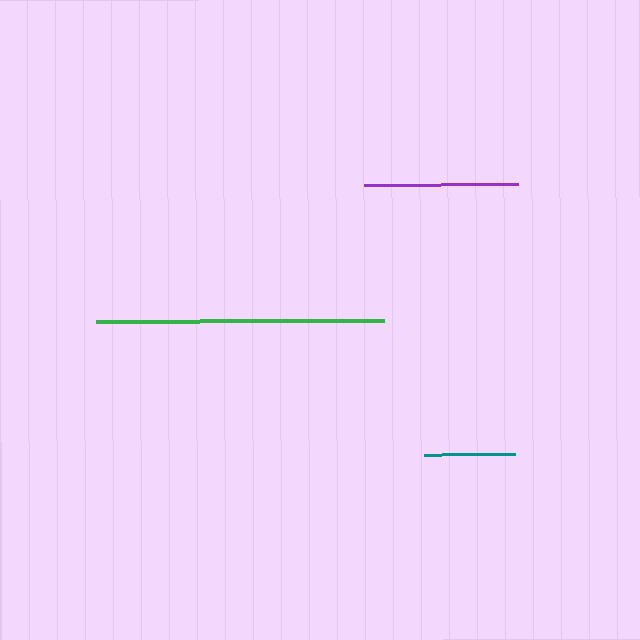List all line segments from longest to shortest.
From longest to shortest: green, purple, teal.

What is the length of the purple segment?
The purple segment is approximately 154 pixels long.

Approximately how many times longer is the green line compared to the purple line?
The green line is approximately 1.9 times the length of the purple line.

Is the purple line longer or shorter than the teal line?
The purple line is longer than the teal line.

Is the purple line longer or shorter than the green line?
The green line is longer than the purple line.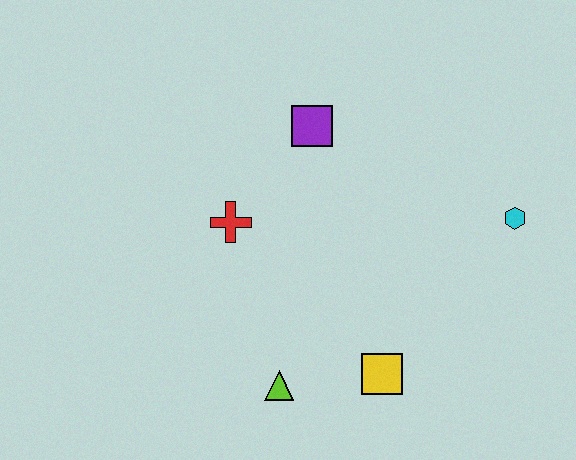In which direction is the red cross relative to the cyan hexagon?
The red cross is to the left of the cyan hexagon.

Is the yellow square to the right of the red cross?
Yes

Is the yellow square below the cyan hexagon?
Yes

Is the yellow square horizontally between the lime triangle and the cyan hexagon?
Yes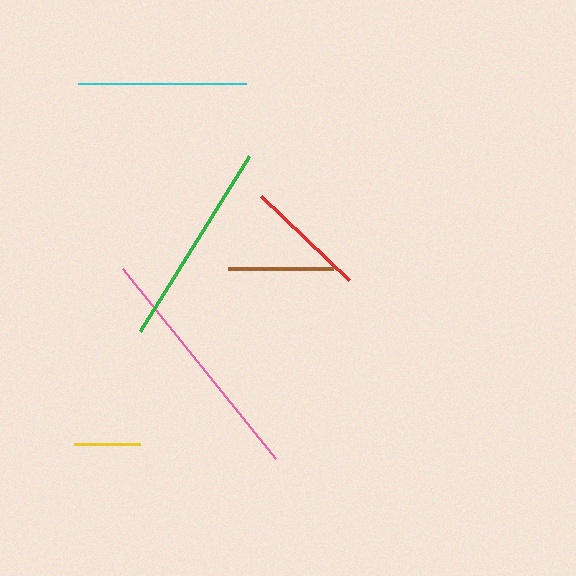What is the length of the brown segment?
The brown segment is approximately 105 pixels long.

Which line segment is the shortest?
The yellow line is the shortest at approximately 66 pixels.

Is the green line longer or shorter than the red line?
The green line is longer than the red line.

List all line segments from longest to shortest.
From longest to shortest: pink, green, cyan, red, brown, yellow.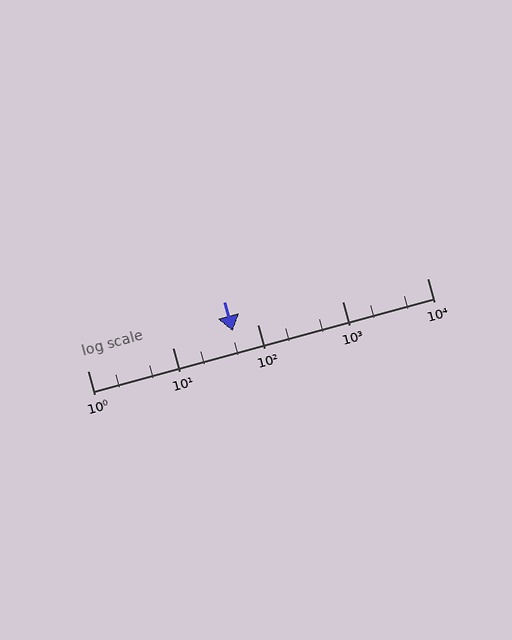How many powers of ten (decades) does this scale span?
The scale spans 4 decades, from 1 to 10000.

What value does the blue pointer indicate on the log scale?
The pointer indicates approximately 51.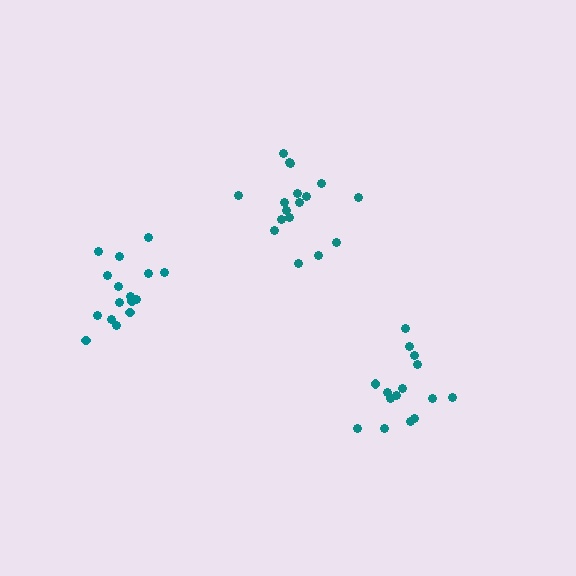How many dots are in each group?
Group 1: 17 dots, Group 2: 15 dots, Group 3: 16 dots (48 total).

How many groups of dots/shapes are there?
There are 3 groups.